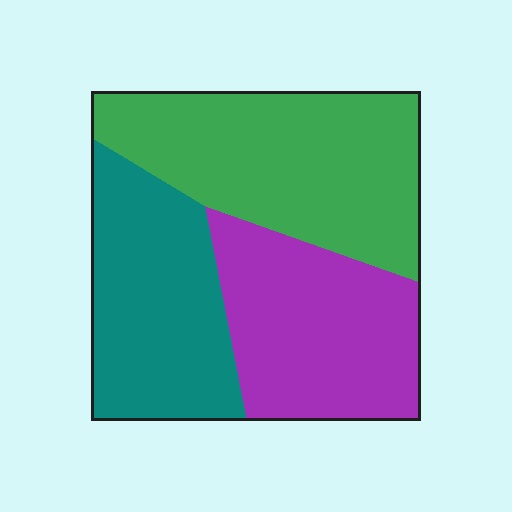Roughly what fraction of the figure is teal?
Teal covers 30% of the figure.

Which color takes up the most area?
Green, at roughly 40%.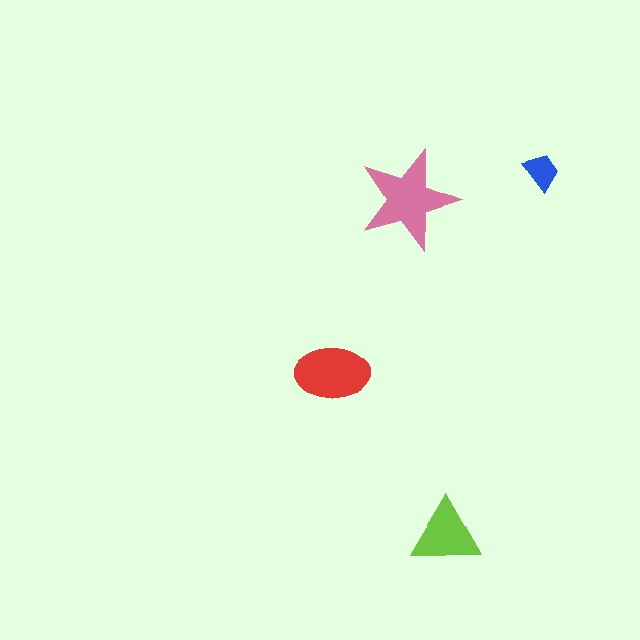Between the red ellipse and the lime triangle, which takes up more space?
The red ellipse.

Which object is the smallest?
The blue trapezoid.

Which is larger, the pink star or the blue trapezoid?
The pink star.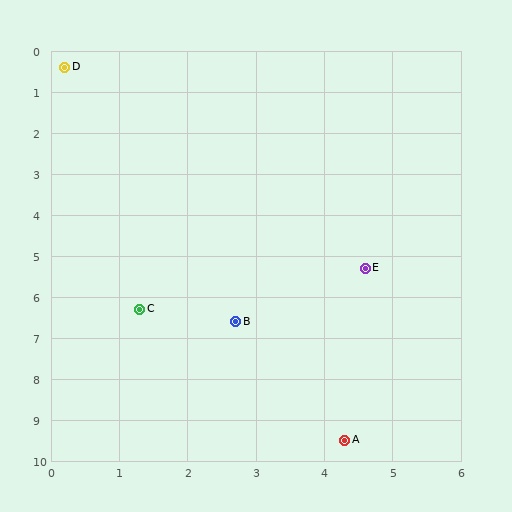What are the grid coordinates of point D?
Point D is at approximately (0.2, 0.4).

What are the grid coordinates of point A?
Point A is at approximately (4.3, 9.5).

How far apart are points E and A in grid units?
Points E and A are about 4.2 grid units apart.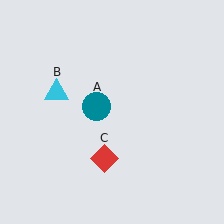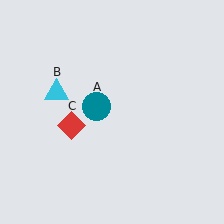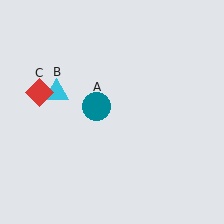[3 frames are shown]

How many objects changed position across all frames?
1 object changed position: red diamond (object C).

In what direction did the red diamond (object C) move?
The red diamond (object C) moved up and to the left.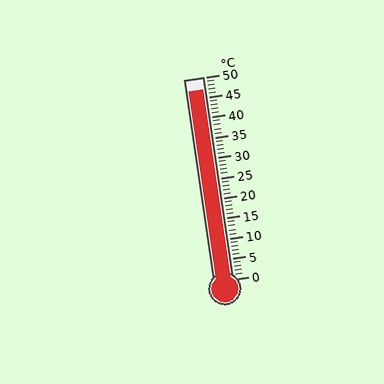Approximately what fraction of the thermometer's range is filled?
The thermometer is filled to approximately 95% of its range.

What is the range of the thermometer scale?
The thermometer scale ranges from 0°C to 50°C.